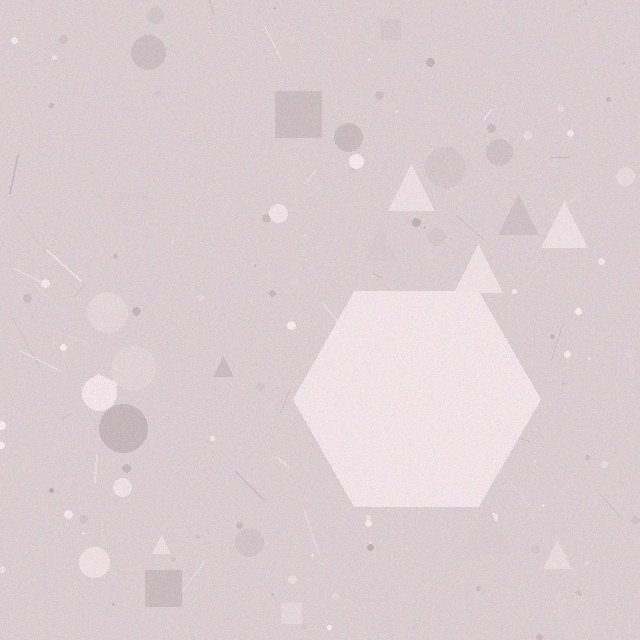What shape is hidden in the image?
A hexagon is hidden in the image.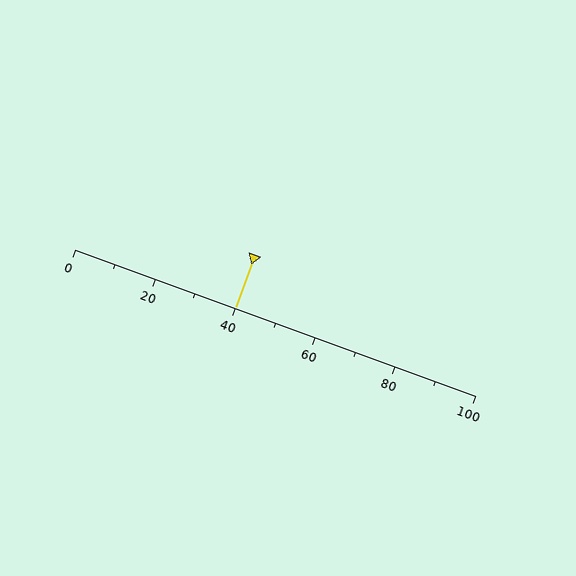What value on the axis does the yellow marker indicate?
The marker indicates approximately 40.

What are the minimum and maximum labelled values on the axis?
The axis runs from 0 to 100.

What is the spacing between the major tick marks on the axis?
The major ticks are spaced 20 apart.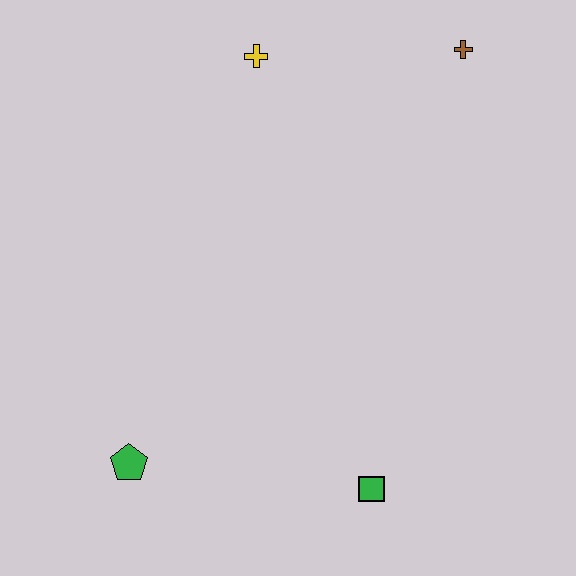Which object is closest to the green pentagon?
The green square is closest to the green pentagon.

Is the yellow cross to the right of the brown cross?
No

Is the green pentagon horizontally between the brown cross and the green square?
No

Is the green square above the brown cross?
No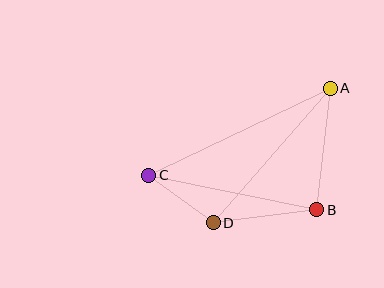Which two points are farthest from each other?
Points A and C are farthest from each other.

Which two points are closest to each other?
Points C and D are closest to each other.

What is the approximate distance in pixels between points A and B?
The distance between A and B is approximately 122 pixels.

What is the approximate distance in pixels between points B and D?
The distance between B and D is approximately 104 pixels.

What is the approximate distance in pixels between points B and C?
The distance between B and C is approximately 172 pixels.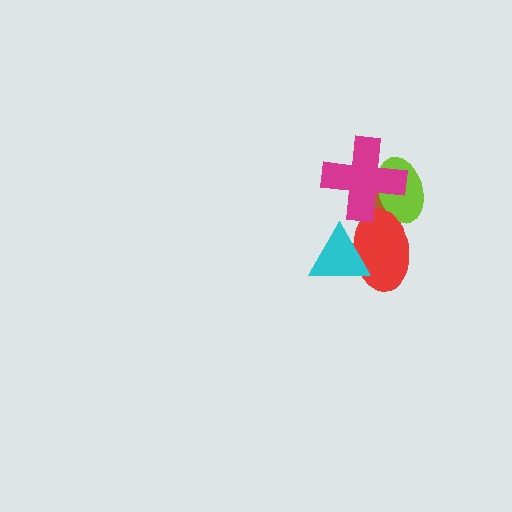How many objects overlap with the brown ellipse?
3 objects overlap with the brown ellipse.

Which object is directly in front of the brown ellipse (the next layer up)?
The lime ellipse is directly in front of the brown ellipse.